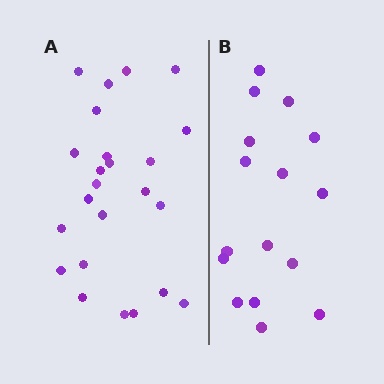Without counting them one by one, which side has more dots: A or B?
Region A (the left region) has more dots.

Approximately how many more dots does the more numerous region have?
Region A has roughly 8 or so more dots than region B.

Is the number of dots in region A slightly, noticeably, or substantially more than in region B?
Region A has substantially more. The ratio is roughly 1.5 to 1.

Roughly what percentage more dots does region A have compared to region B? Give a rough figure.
About 50% more.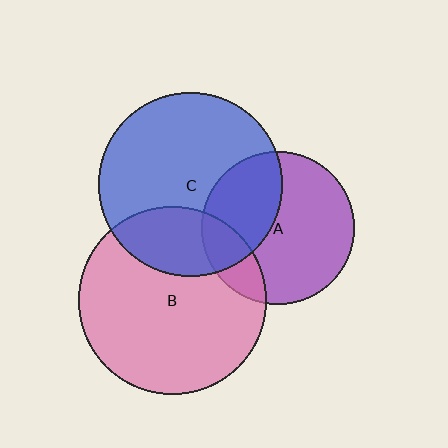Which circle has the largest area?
Circle B (pink).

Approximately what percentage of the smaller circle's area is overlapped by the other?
Approximately 25%.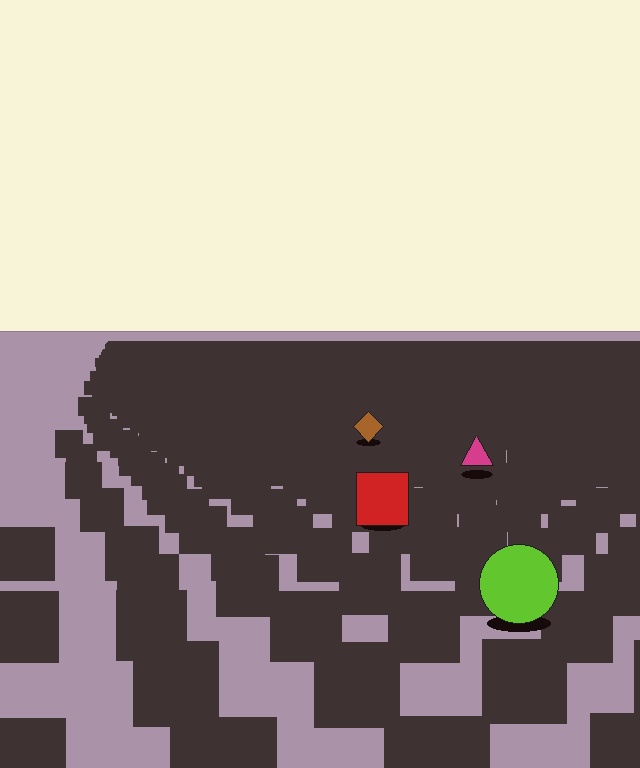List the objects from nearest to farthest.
From nearest to farthest: the lime circle, the red square, the magenta triangle, the brown diamond.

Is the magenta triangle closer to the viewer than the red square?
No. The red square is closer — you can tell from the texture gradient: the ground texture is coarser near it.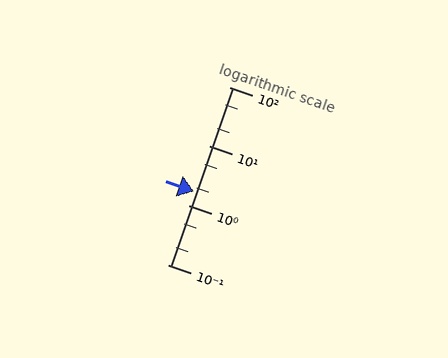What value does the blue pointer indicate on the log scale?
The pointer indicates approximately 1.7.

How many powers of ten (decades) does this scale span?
The scale spans 3 decades, from 0.1 to 100.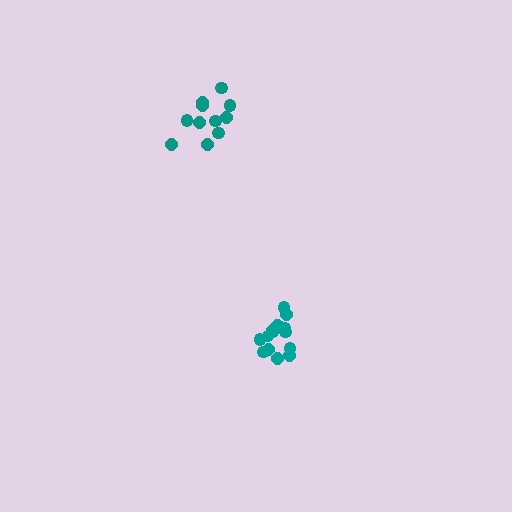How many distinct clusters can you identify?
There are 2 distinct clusters.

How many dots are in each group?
Group 1: 11 dots, Group 2: 15 dots (26 total).